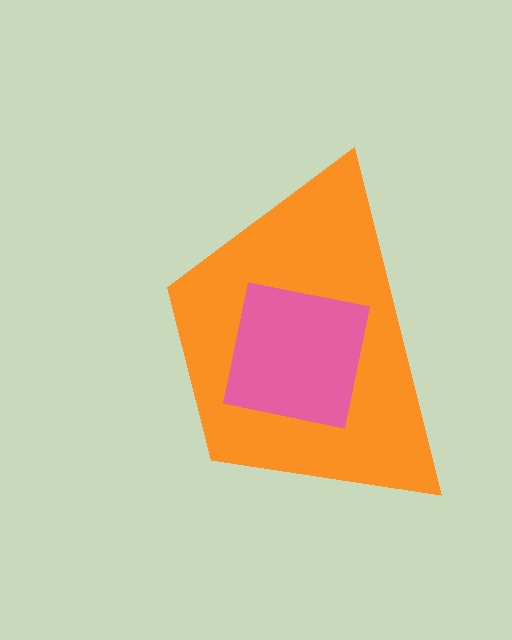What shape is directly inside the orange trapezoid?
The pink square.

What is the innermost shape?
The pink square.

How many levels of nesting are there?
2.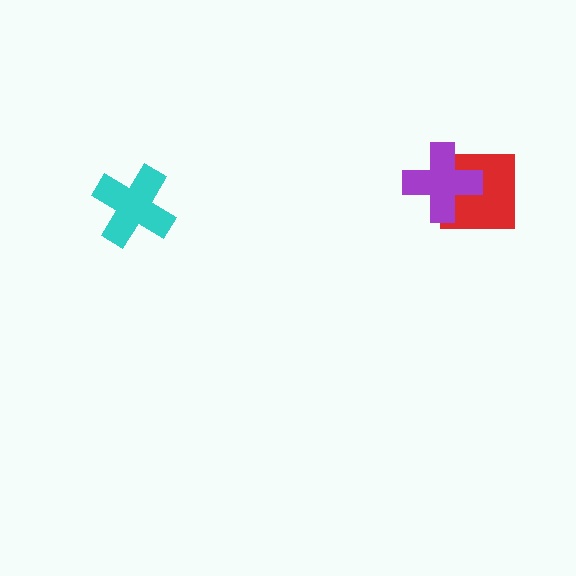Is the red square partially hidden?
Yes, it is partially covered by another shape.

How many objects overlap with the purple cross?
1 object overlaps with the purple cross.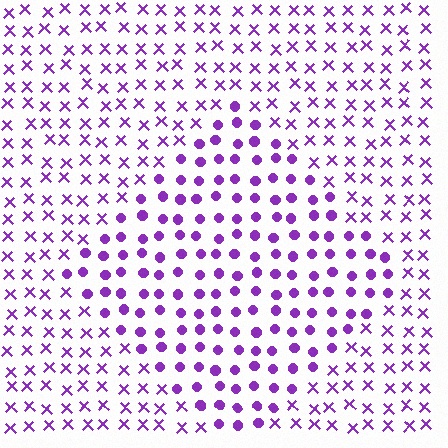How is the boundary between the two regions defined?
The boundary is defined by a change in element shape: circles inside vs. X marks outside. All elements share the same color and spacing.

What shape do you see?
I see a diamond.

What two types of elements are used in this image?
The image uses circles inside the diamond region and X marks outside it.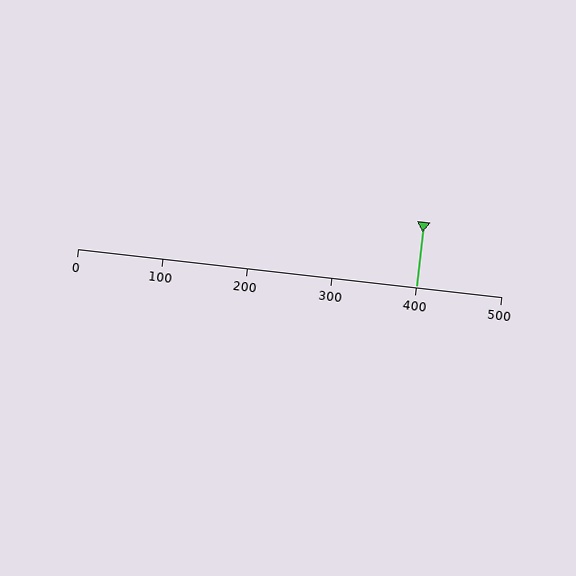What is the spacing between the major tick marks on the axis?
The major ticks are spaced 100 apart.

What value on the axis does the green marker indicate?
The marker indicates approximately 400.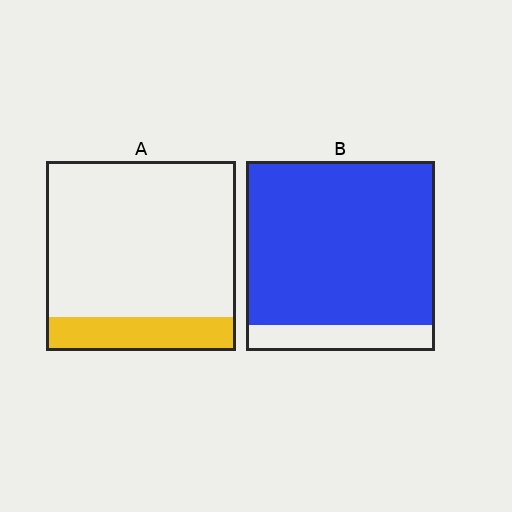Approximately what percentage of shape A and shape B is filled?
A is approximately 20% and B is approximately 85%.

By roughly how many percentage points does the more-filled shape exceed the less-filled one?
By roughly 70 percentage points (B over A).